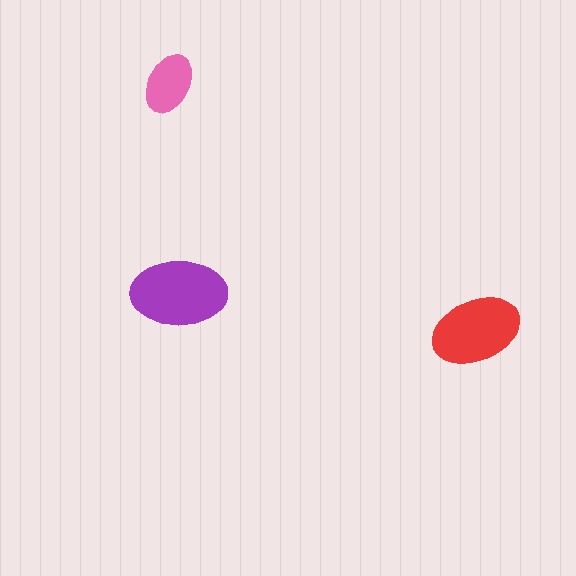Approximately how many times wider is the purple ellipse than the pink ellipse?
About 1.5 times wider.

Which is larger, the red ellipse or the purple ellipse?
The purple one.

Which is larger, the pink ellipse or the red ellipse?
The red one.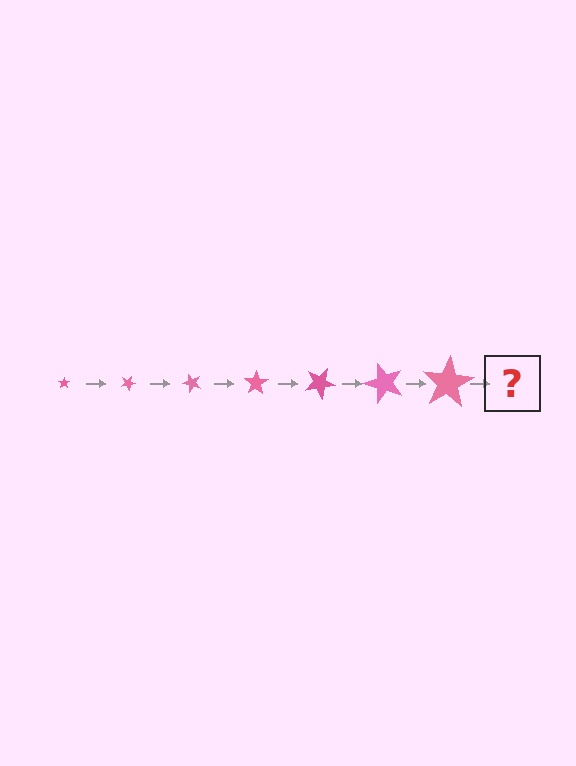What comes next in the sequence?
The next element should be a star, larger than the previous one and rotated 175 degrees from the start.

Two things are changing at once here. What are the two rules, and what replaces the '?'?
The two rules are that the star grows larger each step and it rotates 25 degrees each step. The '?' should be a star, larger than the previous one and rotated 175 degrees from the start.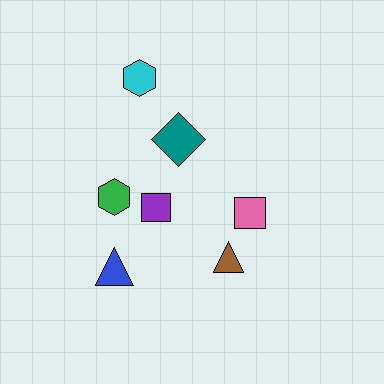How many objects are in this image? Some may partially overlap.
There are 7 objects.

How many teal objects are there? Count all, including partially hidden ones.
There is 1 teal object.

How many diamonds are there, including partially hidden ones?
There is 1 diamond.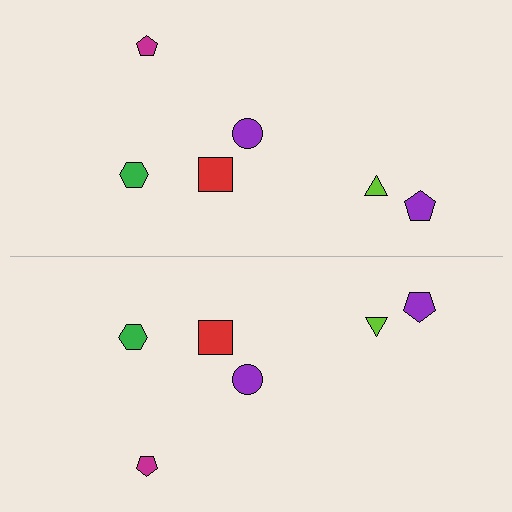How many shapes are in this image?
There are 12 shapes in this image.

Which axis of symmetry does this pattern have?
The pattern has a horizontal axis of symmetry running through the center of the image.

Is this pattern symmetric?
Yes, this pattern has bilateral (reflection) symmetry.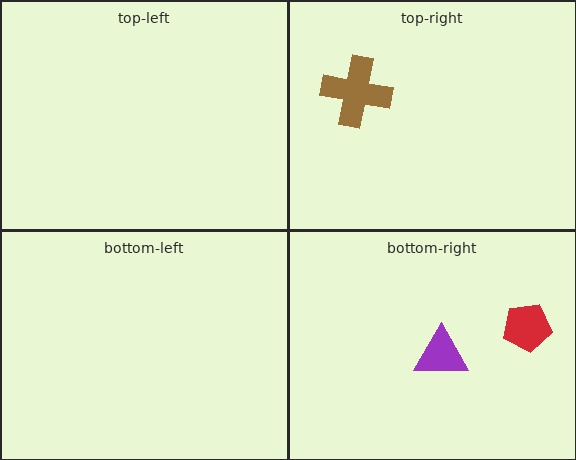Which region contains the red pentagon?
The bottom-right region.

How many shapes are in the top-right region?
1.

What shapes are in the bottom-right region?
The purple triangle, the red pentagon.